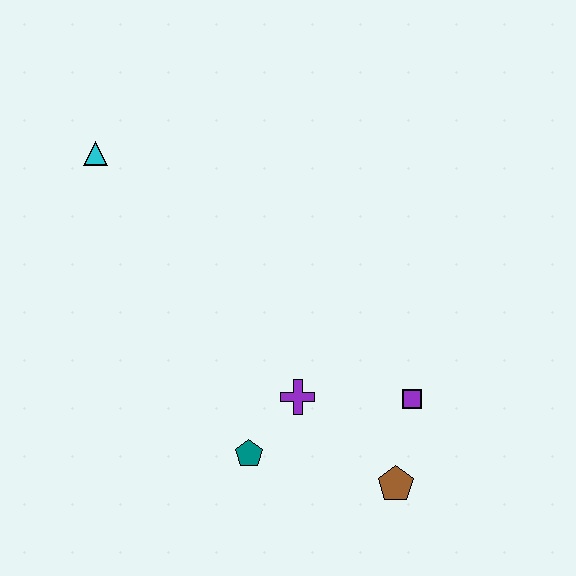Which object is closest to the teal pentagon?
The purple cross is closest to the teal pentagon.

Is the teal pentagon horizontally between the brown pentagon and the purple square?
No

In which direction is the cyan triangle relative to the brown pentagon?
The cyan triangle is above the brown pentagon.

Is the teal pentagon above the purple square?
No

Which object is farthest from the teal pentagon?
The cyan triangle is farthest from the teal pentagon.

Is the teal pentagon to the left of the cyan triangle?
No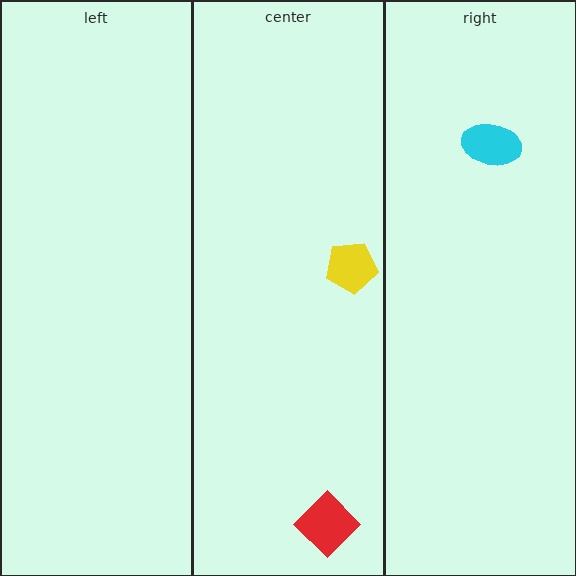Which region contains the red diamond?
The center region.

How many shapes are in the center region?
2.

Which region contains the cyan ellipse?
The right region.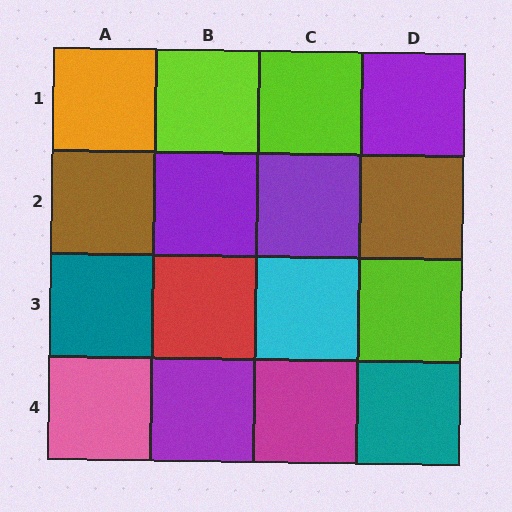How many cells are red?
1 cell is red.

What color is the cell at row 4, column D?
Teal.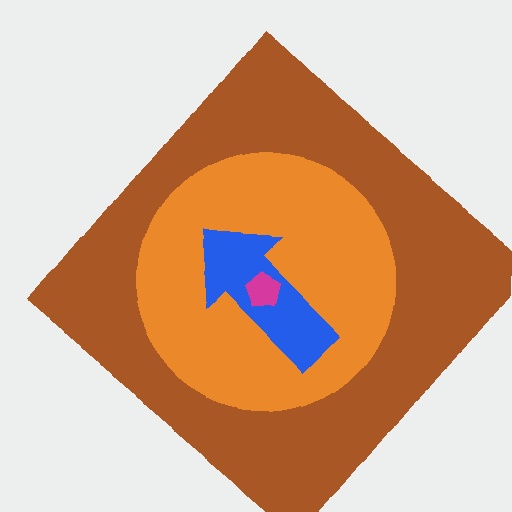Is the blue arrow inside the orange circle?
Yes.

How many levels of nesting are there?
4.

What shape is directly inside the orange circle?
The blue arrow.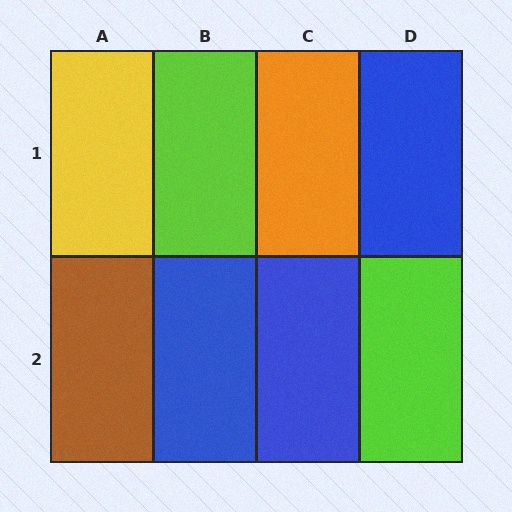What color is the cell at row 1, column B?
Lime.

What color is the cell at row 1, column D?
Blue.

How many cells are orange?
1 cell is orange.